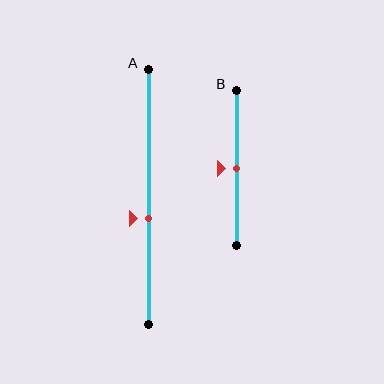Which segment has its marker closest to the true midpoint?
Segment B has its marker closest to the true midpoint.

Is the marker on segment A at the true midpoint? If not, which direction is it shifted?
No, the marker on segment A is shifted downward by about 8% of the segment length.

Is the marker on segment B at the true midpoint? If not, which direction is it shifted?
Yes, the marker on segment B is at the true midpoint.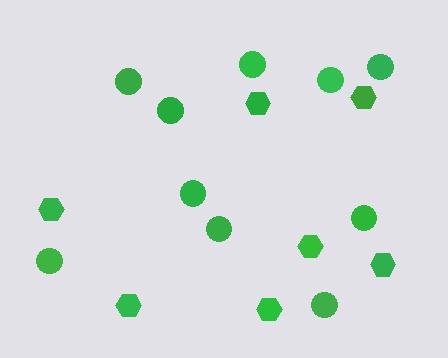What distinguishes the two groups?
There are 2 groups: one group of hexagons (7) and one group of circles (10).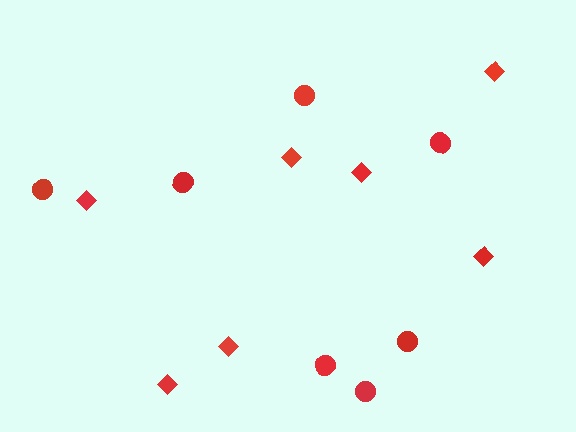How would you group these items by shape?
There are 2 groups: one group of circles (7) and one group of diamonds (7).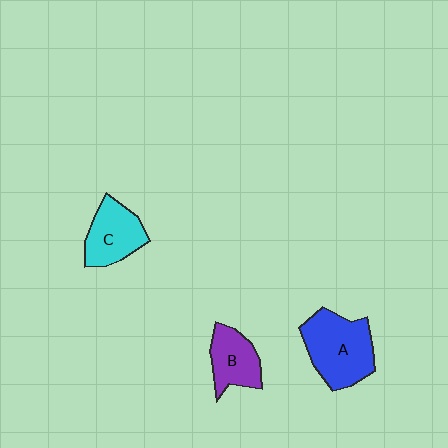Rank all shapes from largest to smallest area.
From largest to smallest: A (blue), C (cyan), B (purple).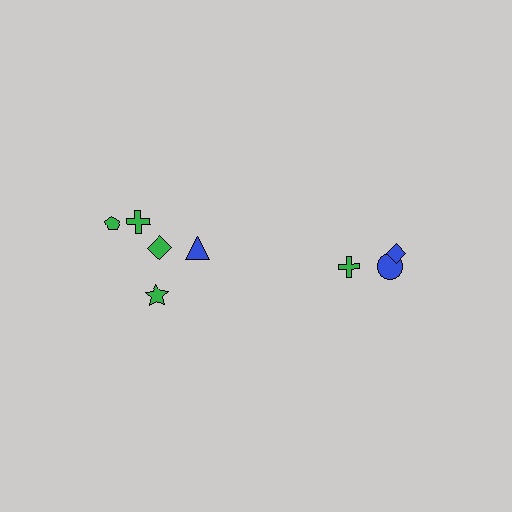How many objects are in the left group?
There are 5 objects.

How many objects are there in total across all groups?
There are 8 objects.